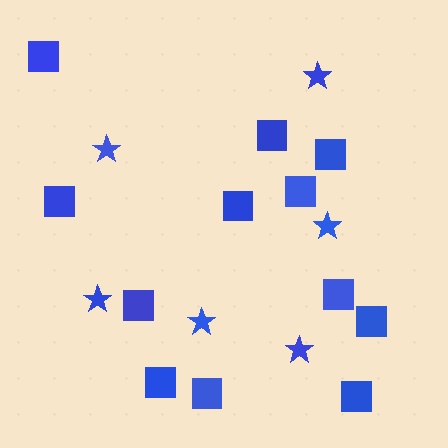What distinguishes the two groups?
There are 2 groups: one group of stars (6) and one group of squares (12).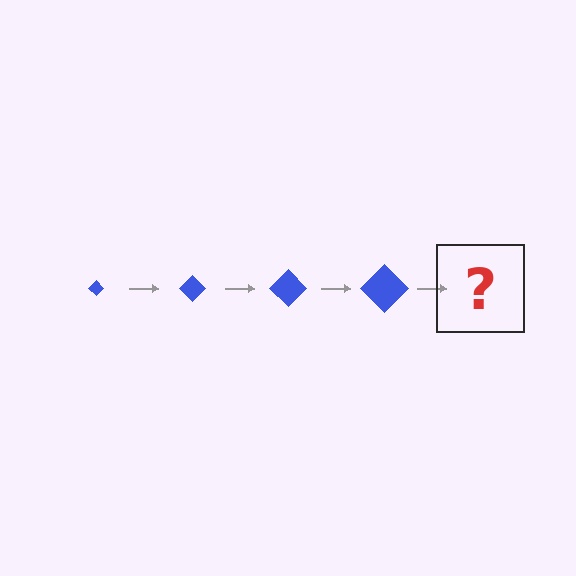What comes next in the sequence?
The next element should be a blue diamond, larger than the previous one.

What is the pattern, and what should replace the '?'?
The pattern is that the diamond gets progressively larger each step. The '?' should be a blue diamond, larger than the previous one.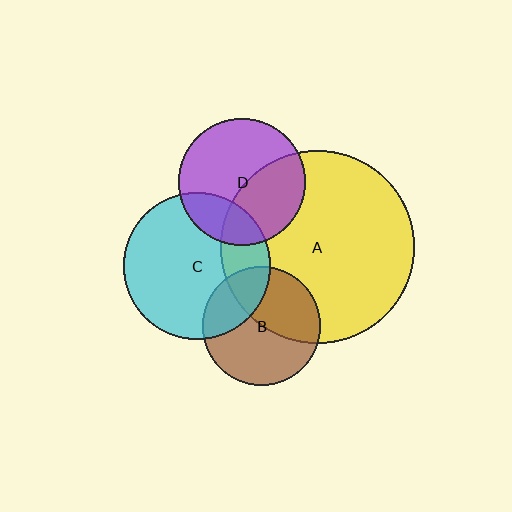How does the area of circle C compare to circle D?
Approximately 1.3 times.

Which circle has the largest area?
Circle A (yellow).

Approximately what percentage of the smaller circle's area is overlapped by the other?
Approximately 45%.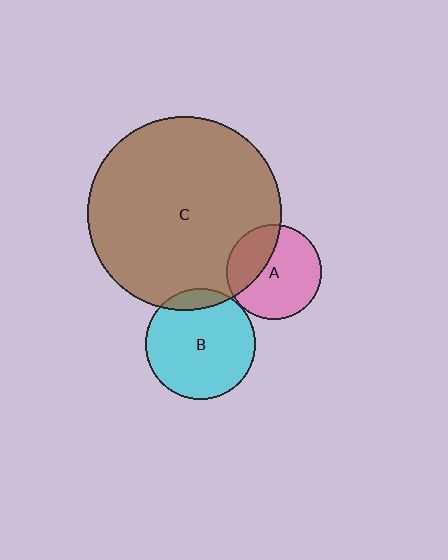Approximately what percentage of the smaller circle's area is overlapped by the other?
Approximately 30%.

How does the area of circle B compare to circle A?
Approximately 1.3 times.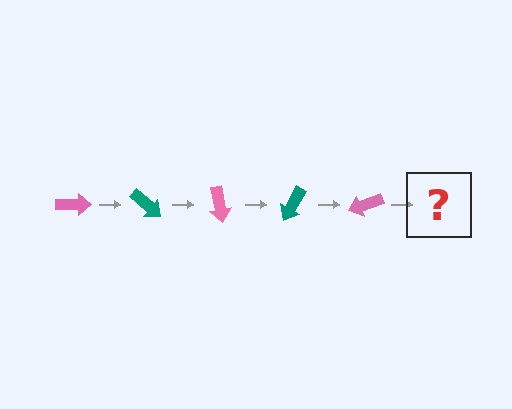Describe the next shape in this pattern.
It should be a teal arrow, rotated 200 degrees from the start.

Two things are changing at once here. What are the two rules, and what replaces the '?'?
The two rules are that it rotates 40 degrees each step and the color cycles through pink and teal. The '?' should be a teal arrow, rotated 200 degrees from the start.